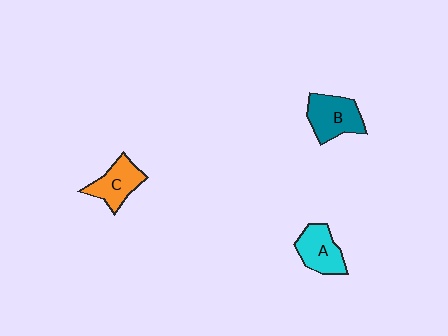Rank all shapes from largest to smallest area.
From largest to smallest: B (teal), A (cyan), C (orange).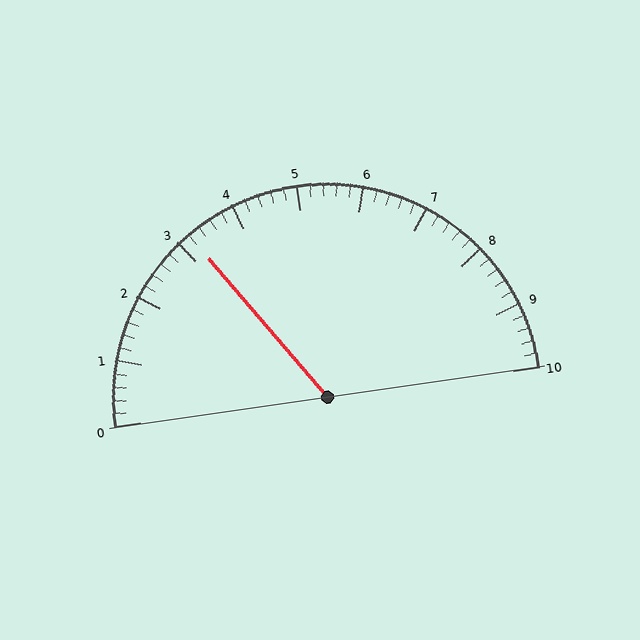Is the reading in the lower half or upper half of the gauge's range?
The reading is in the lower half of the range (0 to 10).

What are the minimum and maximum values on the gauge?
The gauge ranges from 0 to 10.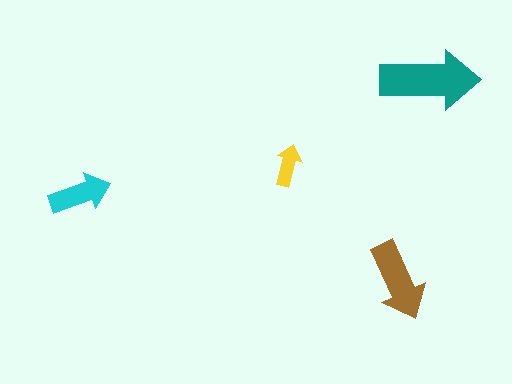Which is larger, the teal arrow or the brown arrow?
The teal one.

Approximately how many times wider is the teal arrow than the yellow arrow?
About 2.5 times wider.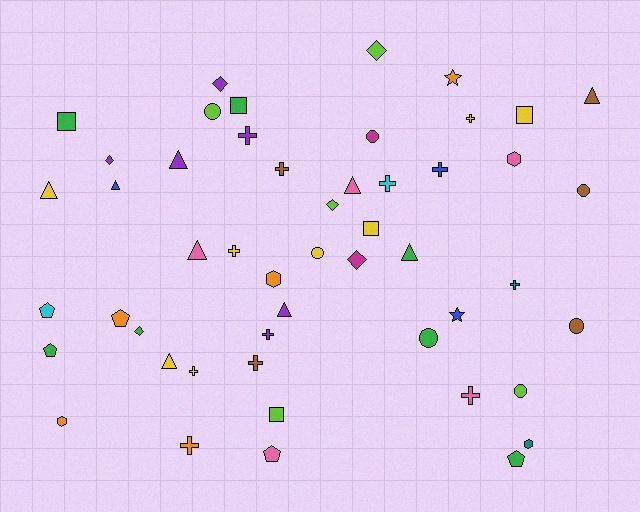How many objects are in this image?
There are 50 objects.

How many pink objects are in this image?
There are 5 pink objects.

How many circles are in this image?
There are 7 circles.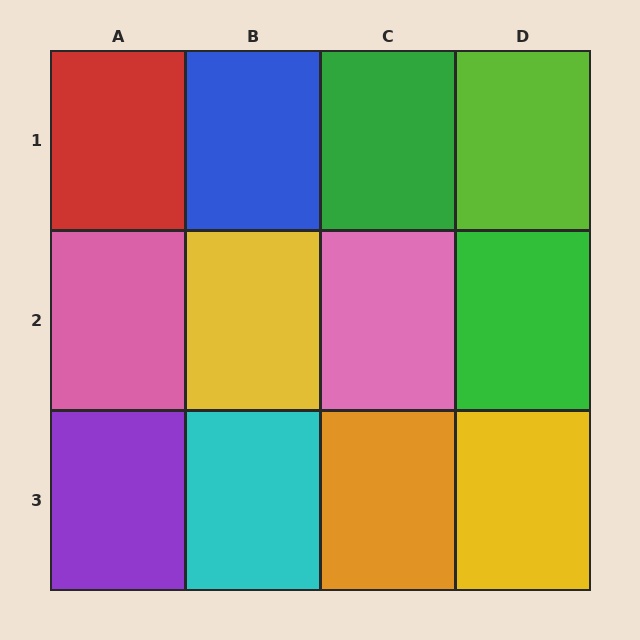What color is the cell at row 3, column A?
Purple.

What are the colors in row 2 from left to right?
Pink, yellow, pink, green.